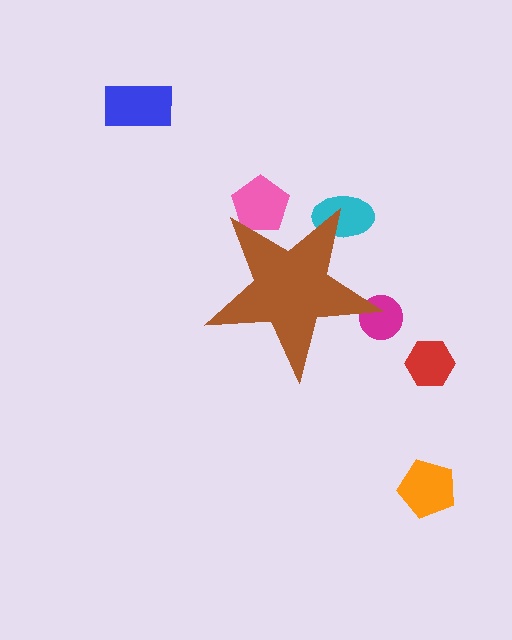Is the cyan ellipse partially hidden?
Yes, the cyan ellipse is partially hidden behind the brown star.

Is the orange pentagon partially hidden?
No, the orange pentagon is fully visible.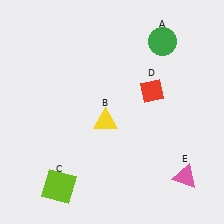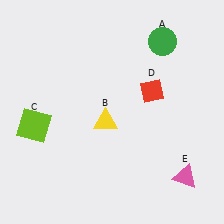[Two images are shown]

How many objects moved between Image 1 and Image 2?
1 object moved between the two images.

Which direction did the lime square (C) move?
The lime square (C) moved up.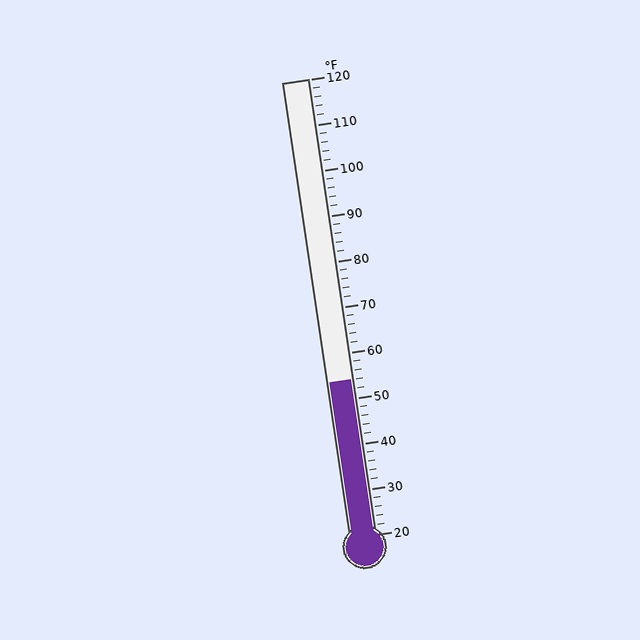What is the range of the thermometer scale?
The thermometer scale ranges from 20°F to 120°F.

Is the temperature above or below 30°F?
The temperature is above 30°F.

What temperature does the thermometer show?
The thermometer shows approximately 54°F.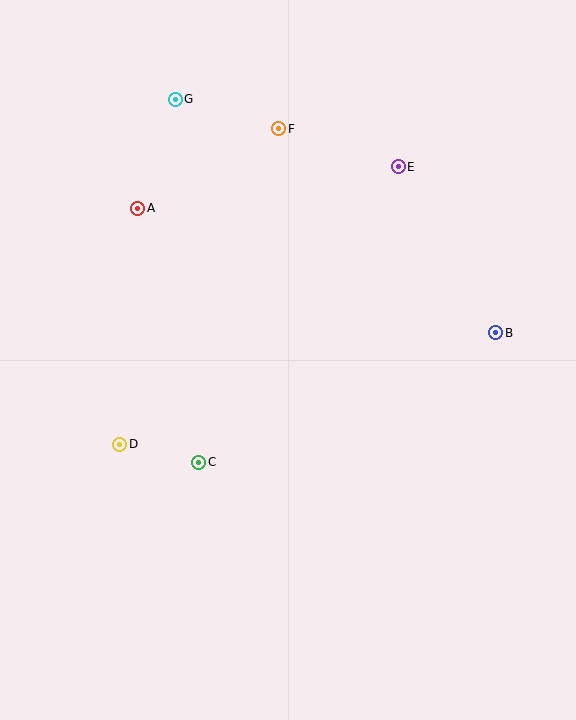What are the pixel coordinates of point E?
Point E is at (398, 167).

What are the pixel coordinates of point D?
Point D is at (120, 444).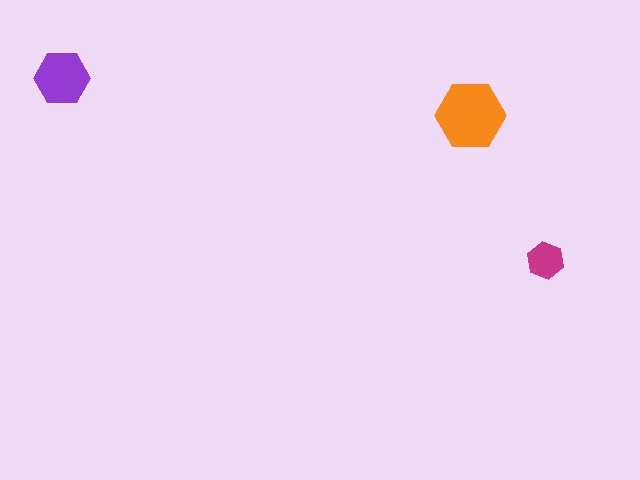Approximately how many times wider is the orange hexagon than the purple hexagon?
About 1.5 times wider.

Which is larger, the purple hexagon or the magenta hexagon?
The purple one.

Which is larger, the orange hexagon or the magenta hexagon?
The orange one.